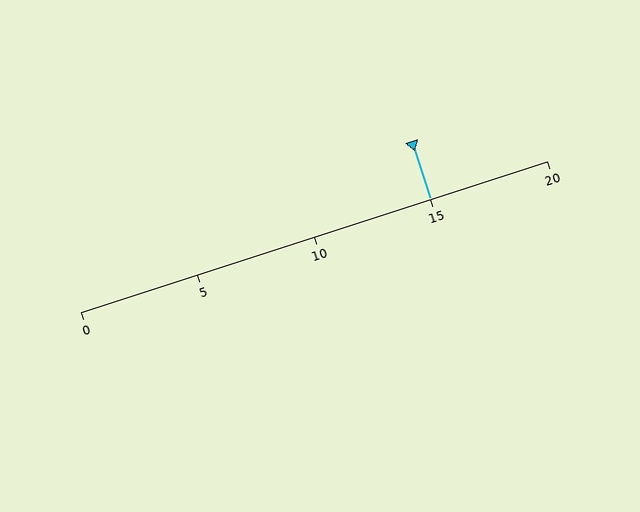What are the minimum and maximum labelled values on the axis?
The axis runs from 0 to 20.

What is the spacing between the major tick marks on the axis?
The major ticks are spaced 5 apart.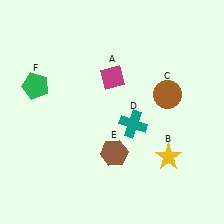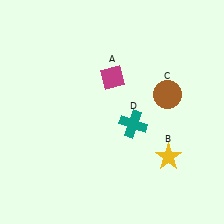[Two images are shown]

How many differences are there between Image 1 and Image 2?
There are 2 differences between the two images.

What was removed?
The brown hexagon (E), the green pentagon (F) were removed in Image 2.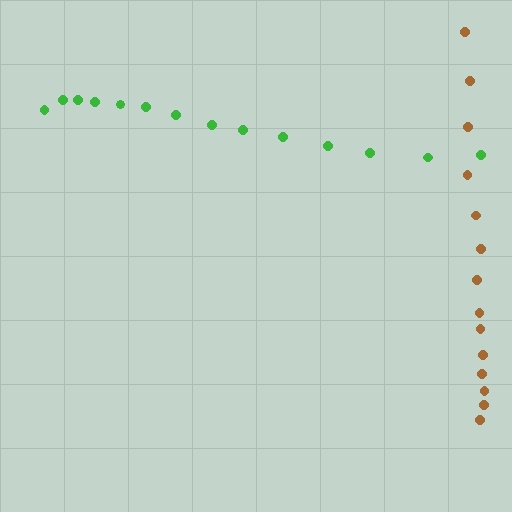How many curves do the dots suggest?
There are 2 distinct paths.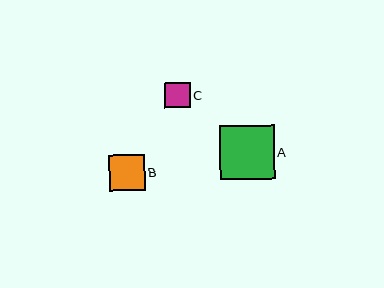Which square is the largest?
Square A is the largest with a size of approximately 55 pixels.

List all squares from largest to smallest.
From largest to smallest: A, B, C.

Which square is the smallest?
Square C is the smallest with a size of approximately 25 pixels.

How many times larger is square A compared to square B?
Square A is approximately 1.5 times the size of square B.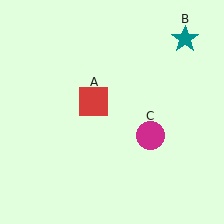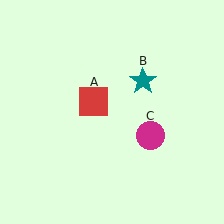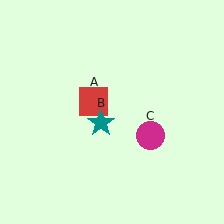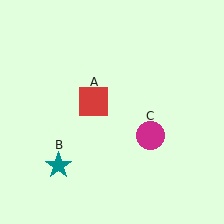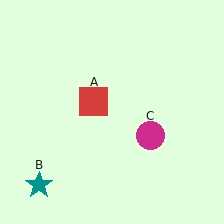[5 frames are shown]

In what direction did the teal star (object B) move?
The teal star (object B) moved down and to the left.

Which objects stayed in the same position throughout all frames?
Red square (object A) and magenta circle (object C) remained stationary.